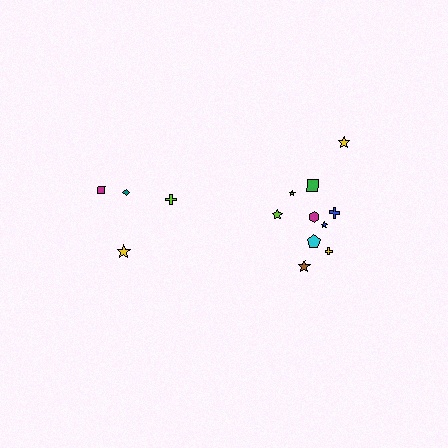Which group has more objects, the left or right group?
The right group.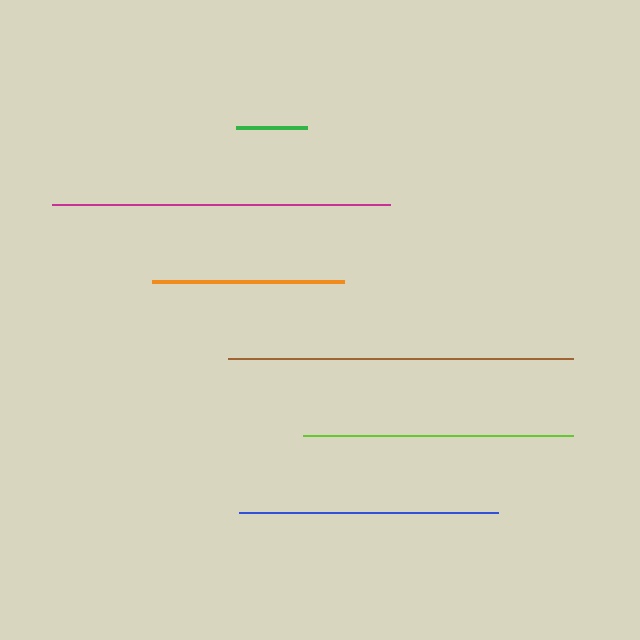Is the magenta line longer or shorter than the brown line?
The brown line is longer than the magenta line.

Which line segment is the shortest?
The green line is the shortest at approximately 71 pixels.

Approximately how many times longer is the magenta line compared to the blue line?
The magenta line is approximately 1.3 times the length of the blue line.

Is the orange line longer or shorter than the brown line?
The brown line is longer than the orange line.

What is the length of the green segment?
The green segment is approximately 71 pixels long.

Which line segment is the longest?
The brown line is the longest at approximately 345 pixels.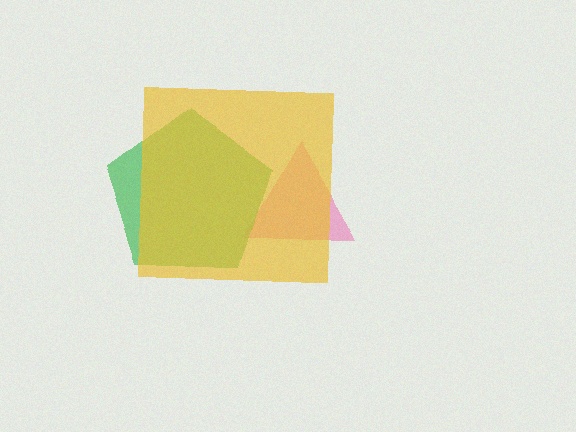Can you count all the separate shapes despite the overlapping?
Yes, there are 3 separate shapes.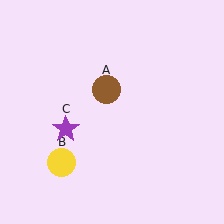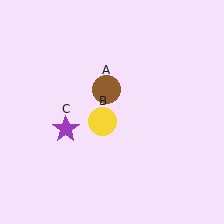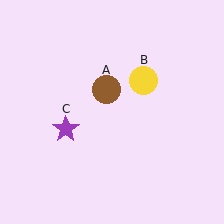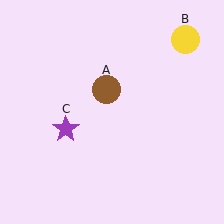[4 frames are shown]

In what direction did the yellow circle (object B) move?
The yellow circle (object B) moved up and to the right.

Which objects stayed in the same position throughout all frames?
Brown circle (object A) and purple star (object C) remained stationary.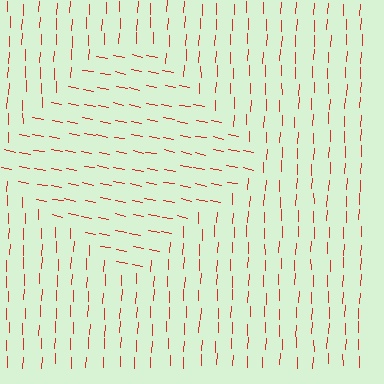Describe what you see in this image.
The image is filled with small red line segments. A diamond region in the image has lines oriented differently from the surrounding lines, creating a visible texture boundary.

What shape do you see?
I see a diamond.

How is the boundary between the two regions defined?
The boundary is defined purely by a change in line orientation (approximately 81 degrees difference). All lines are the same color and thickness.